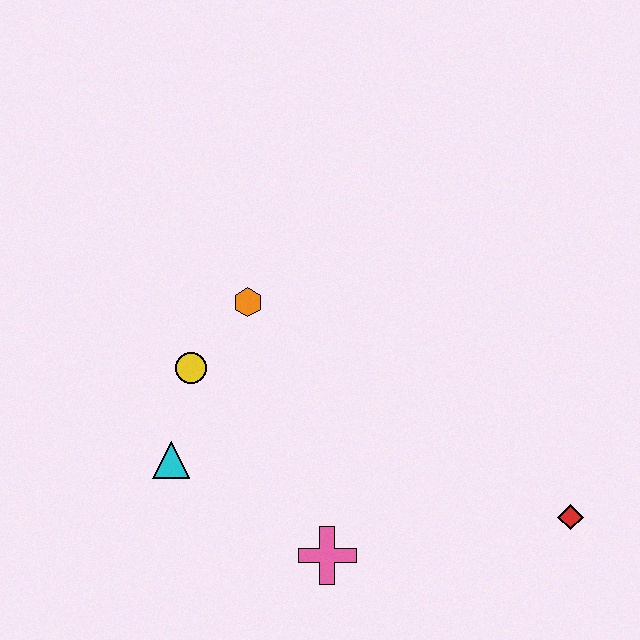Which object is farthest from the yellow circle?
The red diamond is farthest from the yellow circle.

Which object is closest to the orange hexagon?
The yellow circle is closest to the orange hexagon.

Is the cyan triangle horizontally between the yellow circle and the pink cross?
No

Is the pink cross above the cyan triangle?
No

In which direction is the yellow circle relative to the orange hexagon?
The yellow circle is below the orange hexagon.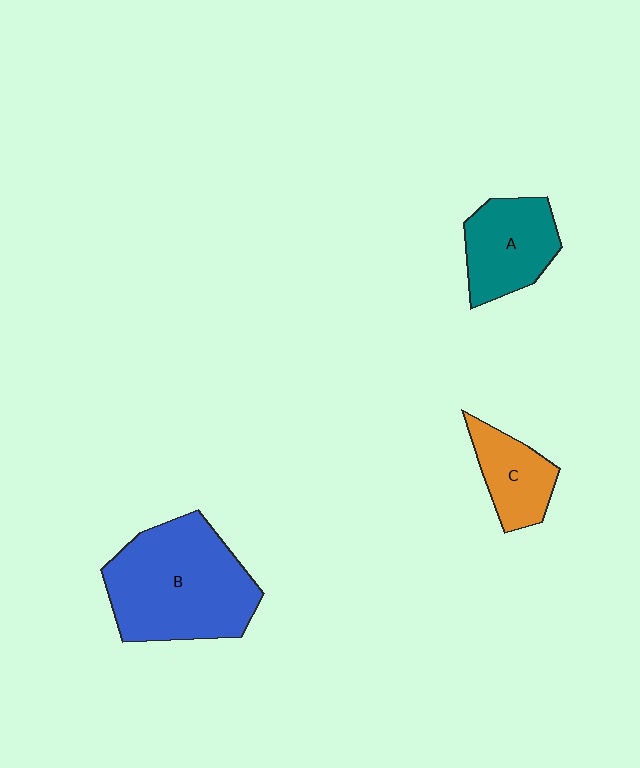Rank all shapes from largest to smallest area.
From largest to smallest: B (blue), A (teal), C (orange).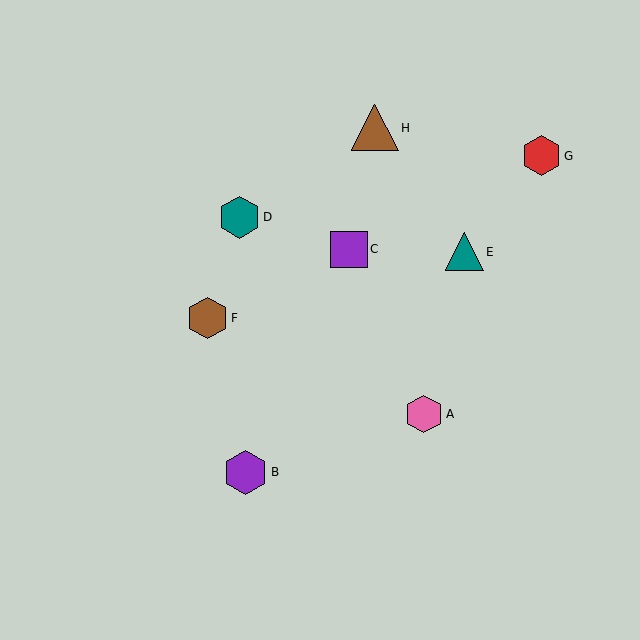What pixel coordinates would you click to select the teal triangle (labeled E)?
Click at (464, 252) to select the teal triangle E.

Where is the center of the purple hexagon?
The center of the purple hexagon is at (246, 472).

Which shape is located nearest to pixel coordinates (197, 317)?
The brown hexagon (labeled F) at (207, 318) is nearest to that location.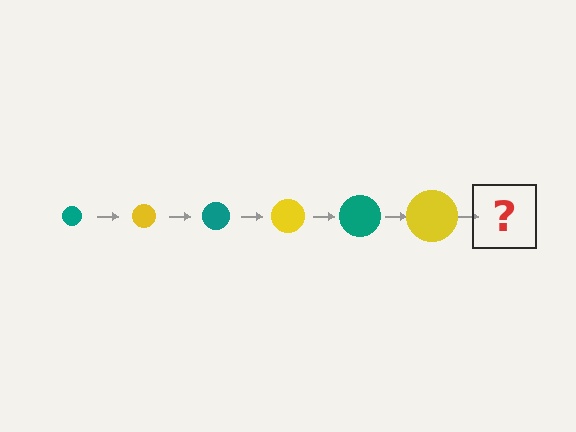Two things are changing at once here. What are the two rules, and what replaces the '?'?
The two rules are that the circle grows larger each step and the color cycles through teal and yellow. The '?' should be a teal circle, larger than the previous one.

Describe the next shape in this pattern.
It should be a teal circle, larger than the previous one.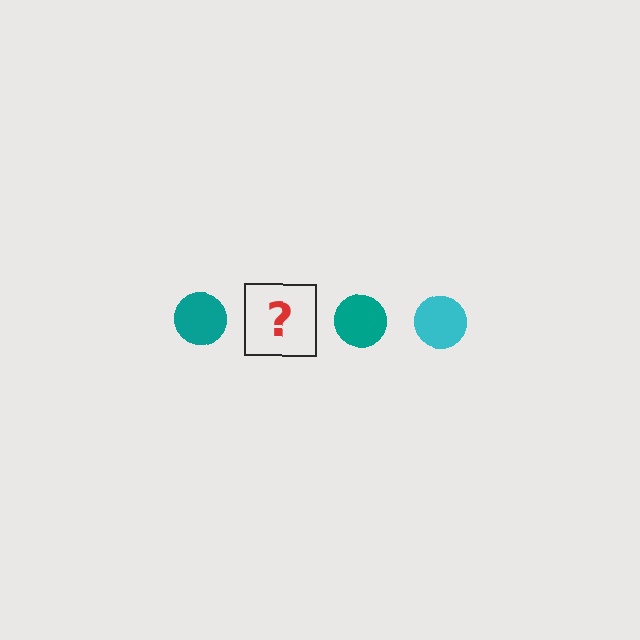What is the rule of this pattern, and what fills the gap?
The rule is that the pattern cycles through teal, cyan circles. The gap should be filled with a cyan circle.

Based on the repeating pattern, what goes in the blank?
The blank should be a cyan circle.